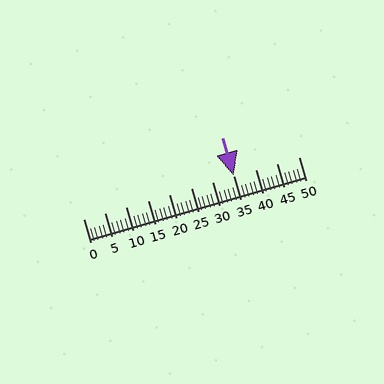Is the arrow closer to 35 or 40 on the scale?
The arrow is closer to 35.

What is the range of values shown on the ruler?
The ruler shows values from 0 to 50.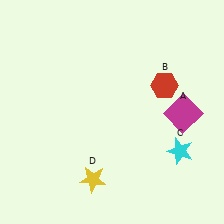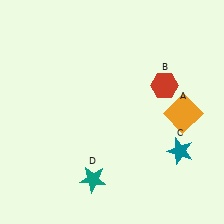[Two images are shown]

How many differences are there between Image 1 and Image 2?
There are 3 differences between the two images.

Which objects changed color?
A changed from magenta to orange. C changed from cyan to teal. D changed from yellow to teal.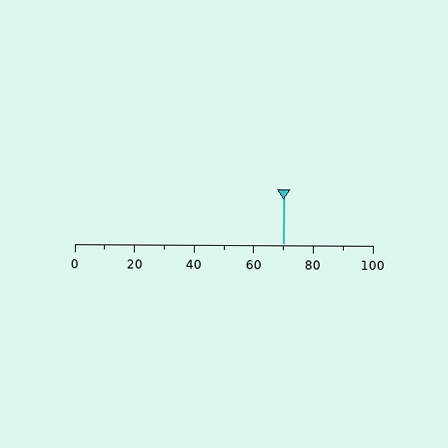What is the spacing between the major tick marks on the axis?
The major ticks are spaced 20 apart.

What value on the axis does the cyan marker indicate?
The marker indicates approximately 70.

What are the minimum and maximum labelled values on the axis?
The axis runs from 0 to 100.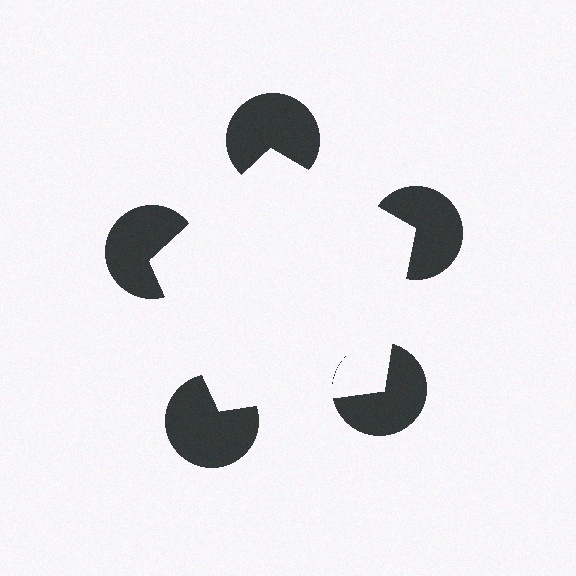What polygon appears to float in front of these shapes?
An illusory pentagon — its edges are inferred from the aligned wedge cuts in the pac-man discs, not physically drawn.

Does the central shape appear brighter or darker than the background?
It typically appears slightly brighter than the background, even though no actual brightness change is drawn.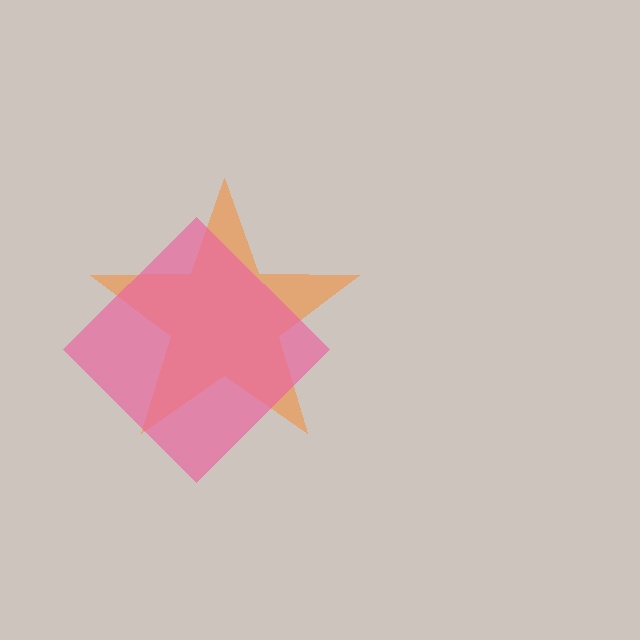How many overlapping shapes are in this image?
There are 2 overlapping shapes in the image.